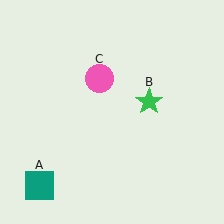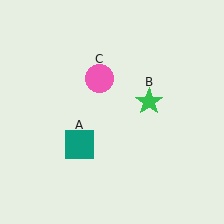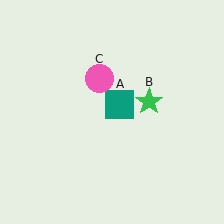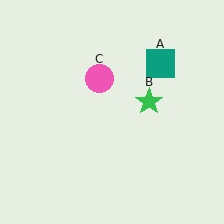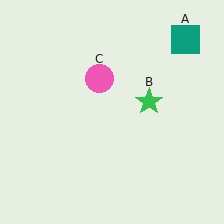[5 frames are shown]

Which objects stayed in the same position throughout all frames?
Green star (object B) and pink circle (object C) remained stationary.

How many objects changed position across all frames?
1 object changed position: teal square (object A).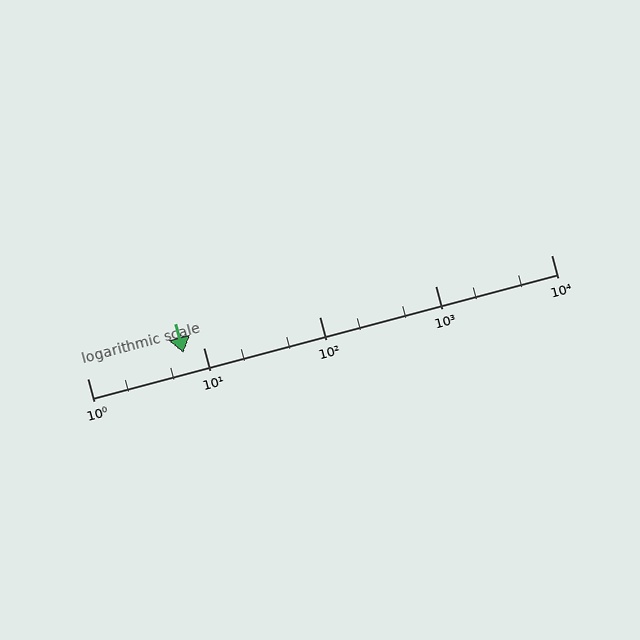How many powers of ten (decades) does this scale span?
The scale spans 4 decades, from 1 to 10000.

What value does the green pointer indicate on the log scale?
The pointer indicates approximately 6.8.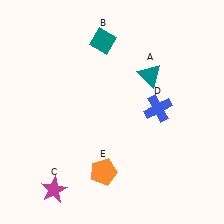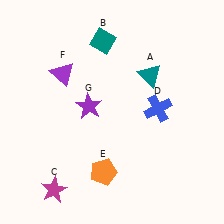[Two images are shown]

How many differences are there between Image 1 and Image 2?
There are 2 differences between the two images.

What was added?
A purple triangle (F), a purple star (G) were added in Image 2.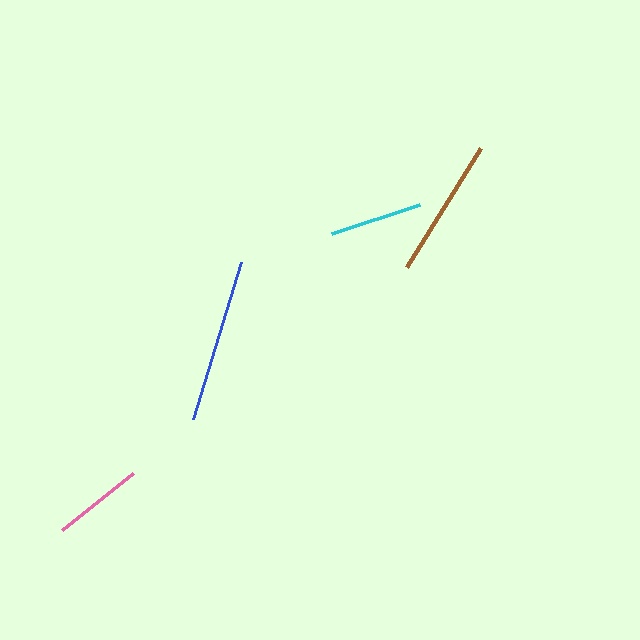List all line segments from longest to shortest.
From longest to shortest: blue, brown, cyan, pink.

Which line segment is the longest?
The blue line is the longest at approximately 164 pixels.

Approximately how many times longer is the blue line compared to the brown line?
The blue line is approximately 1.2 times the length of the brown line.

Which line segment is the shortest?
The pink line is the shortest at approximately 91 pixels.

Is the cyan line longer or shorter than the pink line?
The cyan line is longer than the pink line.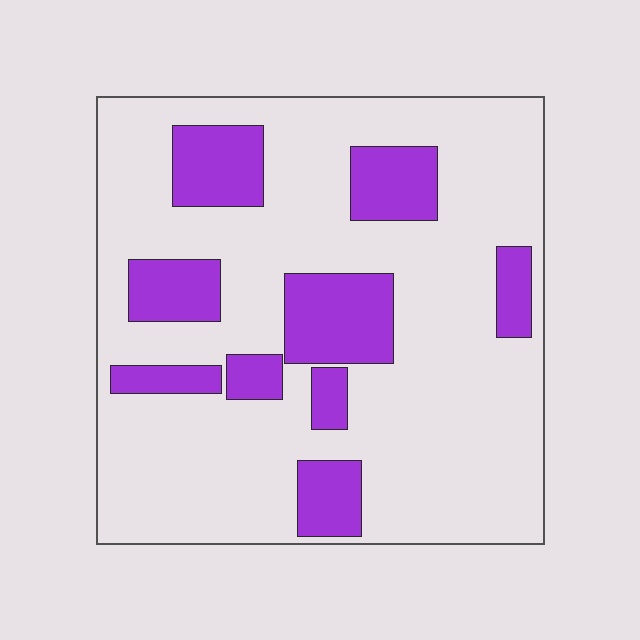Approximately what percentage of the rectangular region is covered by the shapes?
Approximately 25%.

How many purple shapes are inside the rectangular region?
9.